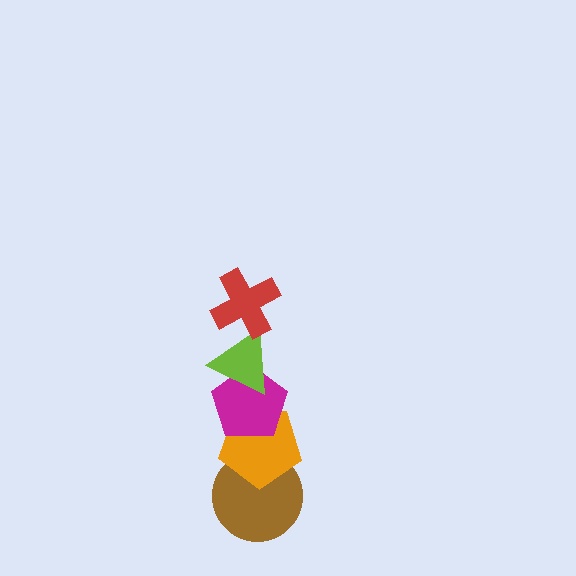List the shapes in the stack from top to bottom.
From top to bottom: the red cross, the lime triangle, the magenta pentagon, the orange pentagon, the brown circle.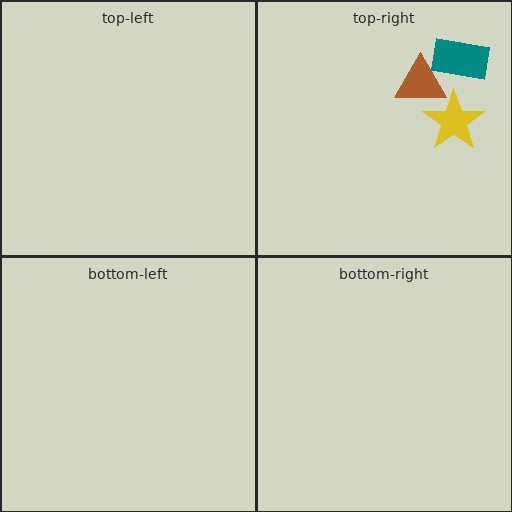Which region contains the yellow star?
The top-right region.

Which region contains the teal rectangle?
The top-right region.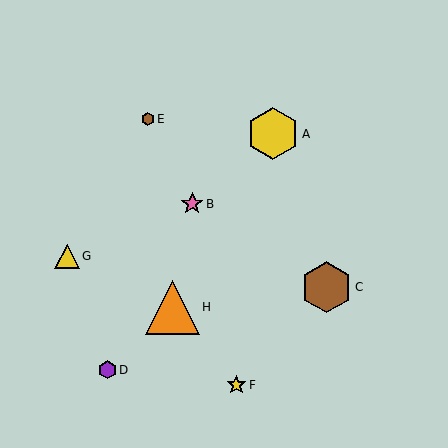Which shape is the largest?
The orange triangle (labeled H) is the largest.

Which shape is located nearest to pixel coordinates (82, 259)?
The yellow triangle (labeled G) at (67, 256) is nearest to that location.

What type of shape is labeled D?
Shape D is a purple hexagon.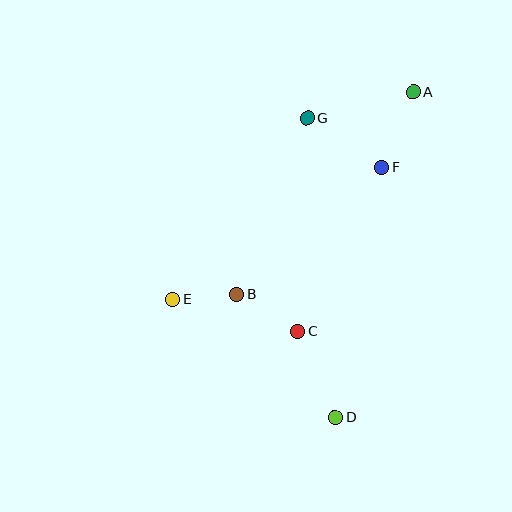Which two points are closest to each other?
Points B and E are closest to each other.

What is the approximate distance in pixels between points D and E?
The distance between D and E is approximately 201 pixels.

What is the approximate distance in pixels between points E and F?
The distance between E and F is approximately 247 pixels.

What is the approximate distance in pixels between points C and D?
The distance between C and D is approximately 94 pixels.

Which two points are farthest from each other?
Points A and D are farthest from each other.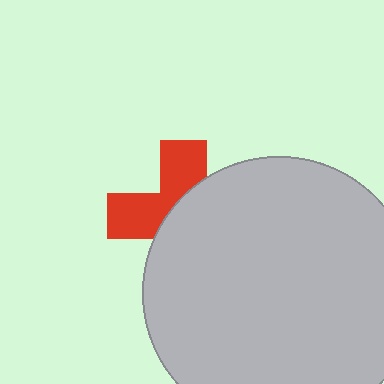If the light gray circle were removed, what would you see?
You would see the complete red cross.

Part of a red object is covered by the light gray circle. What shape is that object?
It is a cross.